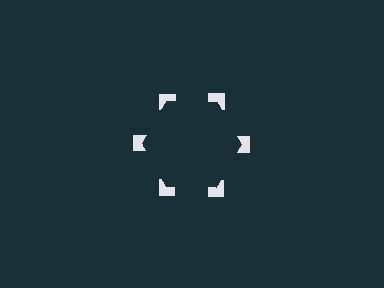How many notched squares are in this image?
There are 6 — one at each vertex of the illusory hexagon.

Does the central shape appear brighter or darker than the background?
It typically appears slightly darker than the background, even though no actual brightness change is drawn.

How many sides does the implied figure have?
6 sides.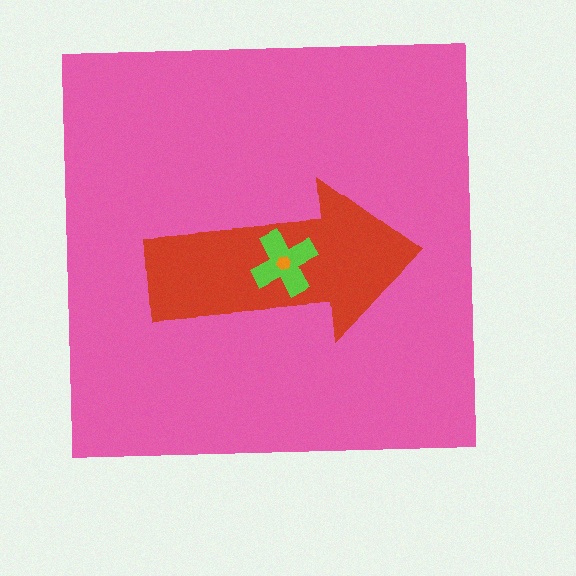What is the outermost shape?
The pink square.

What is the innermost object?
The orange hexagon.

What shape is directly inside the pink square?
The red arrow.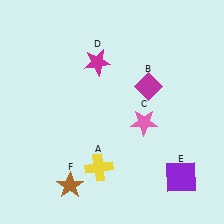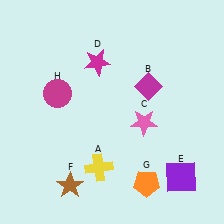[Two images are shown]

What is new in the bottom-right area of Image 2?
An orange pentagon (G) was added in the bottom-right area of Image 2.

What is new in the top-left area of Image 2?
A magenta circle (H) was added in the top-left area of Image 2.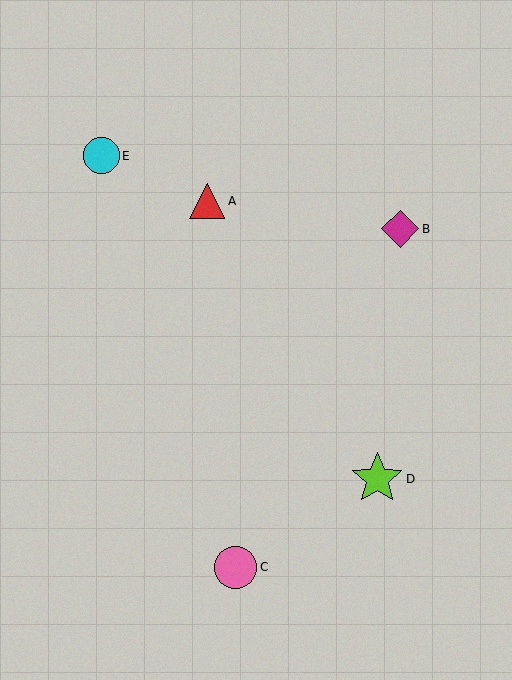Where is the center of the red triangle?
The center of the red triangle is at (207, 201).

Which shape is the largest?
The lime star (labeled D) is the largest.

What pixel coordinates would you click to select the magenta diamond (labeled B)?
Click at (400, 229) to select the magenta diamond B.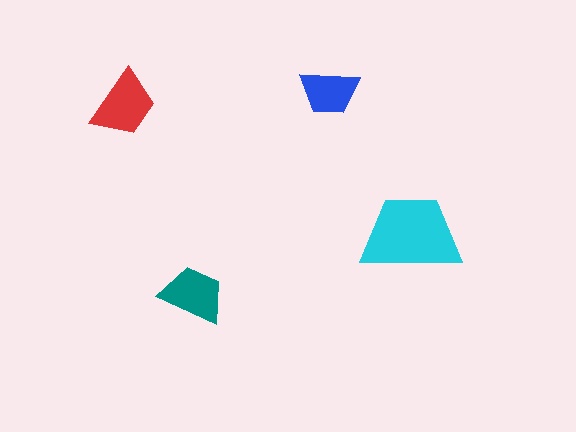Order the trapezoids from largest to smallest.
the cyan one, the red one, the teal one, the blue one.